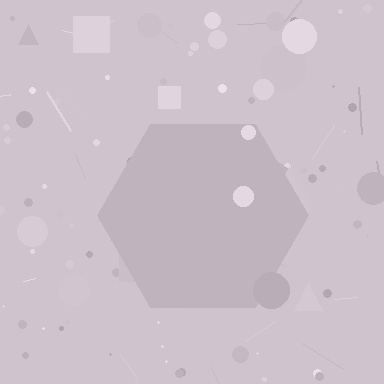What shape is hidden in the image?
A hexagon is hidden in the image.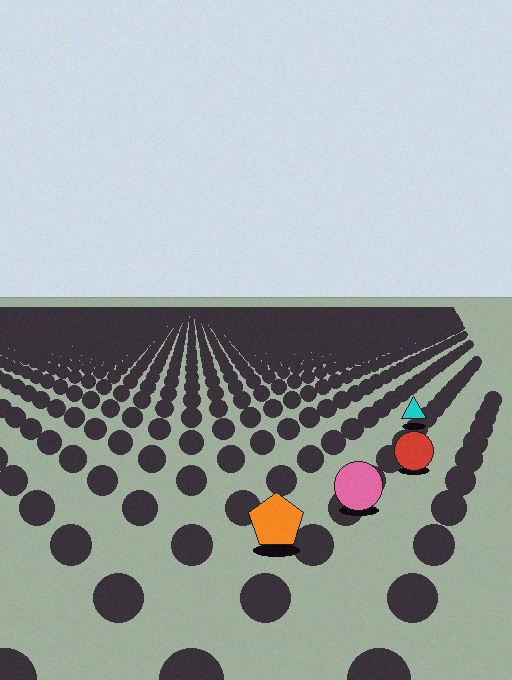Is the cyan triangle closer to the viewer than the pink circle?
No. The pink circle is closer — you can tell from the texture gradient: the ground texture is coarser near it.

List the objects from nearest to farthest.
From nearest to farthest: the orange pentagon, the pink circle, the red circle, the cyan triangle.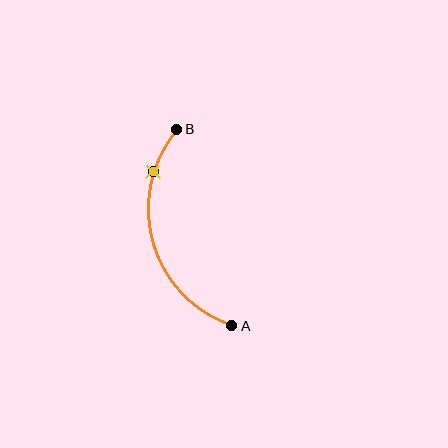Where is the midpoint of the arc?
The arc midpoint is the point on the curve farthest from the straight line joining A and B. It sits to the left of that line.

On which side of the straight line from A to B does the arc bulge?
The arc bulges to the left of the straight line connecting A and B.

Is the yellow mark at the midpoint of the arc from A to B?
No. The yellow mark lies on the arc but is closer to endpoint B. The arc midpoint would be at the point on the curve equidistant along the arc from both A and B.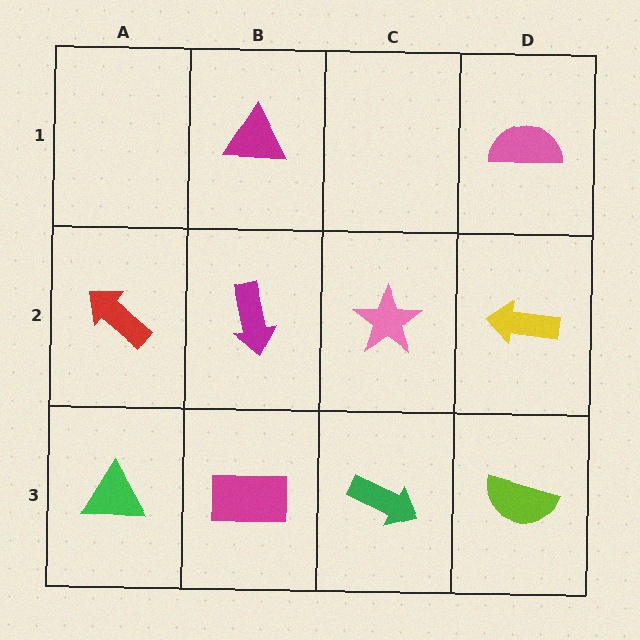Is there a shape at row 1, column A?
No, that cell is empty.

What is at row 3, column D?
A lime semicircle.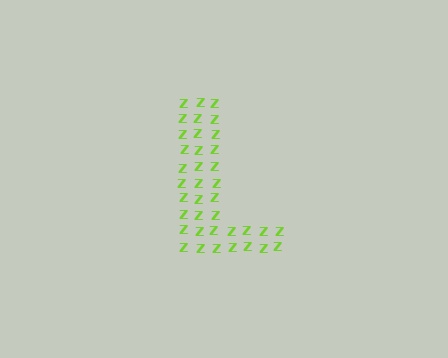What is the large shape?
The large shape is the letter L.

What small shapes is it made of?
It is made of small letter Z's.